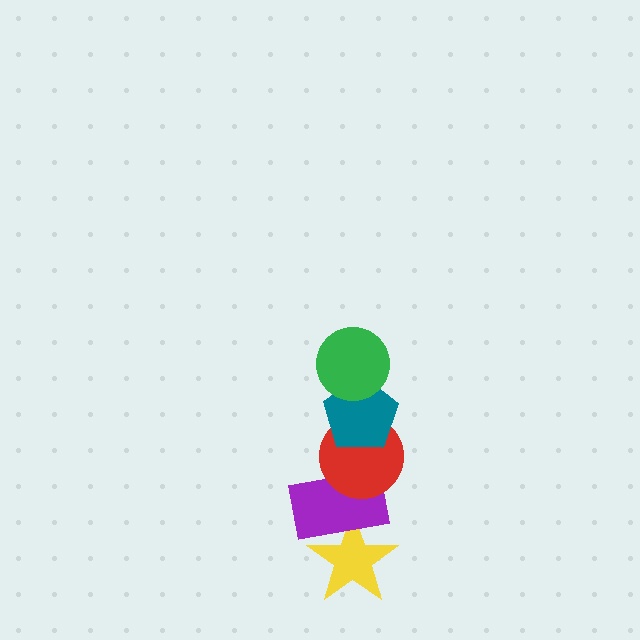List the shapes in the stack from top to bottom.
From top to bottom: the green circle, the teal pentagon, the red circle, the purple rectangle, the yellow star.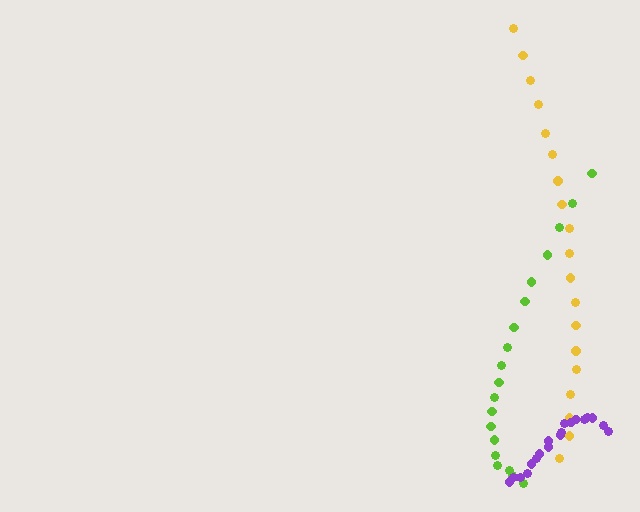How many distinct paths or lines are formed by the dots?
There are 3 distinct paths.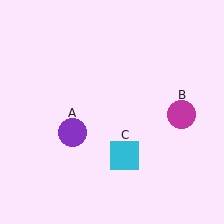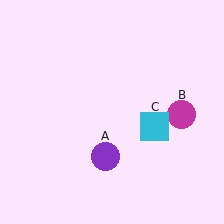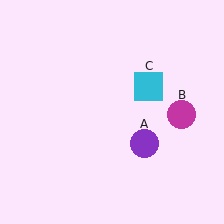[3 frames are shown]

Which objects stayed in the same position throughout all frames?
Magenta circle (object B) remained stationary.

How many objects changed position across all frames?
2 objects changed position: purple circle (object A), cyan square (object C).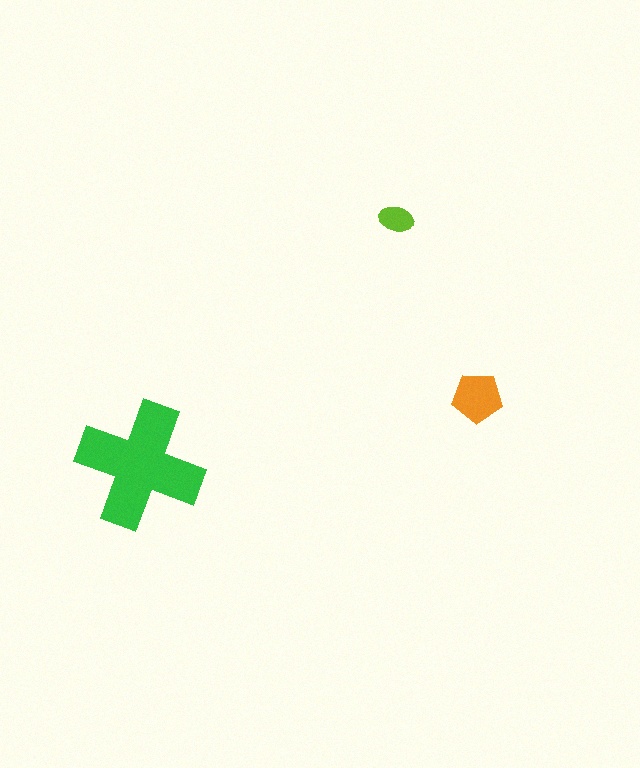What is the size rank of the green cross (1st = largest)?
1st.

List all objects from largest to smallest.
The green cross, the orange pentagon, the lime ellipse.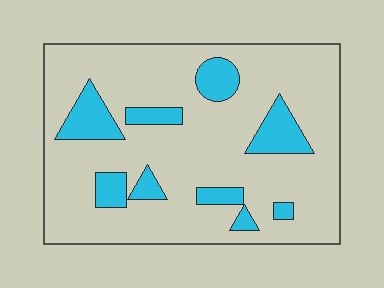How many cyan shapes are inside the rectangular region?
9.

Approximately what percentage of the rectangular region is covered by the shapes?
Approximately 20%.